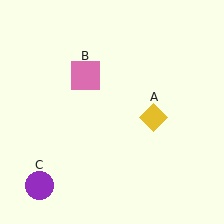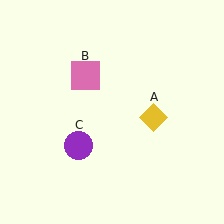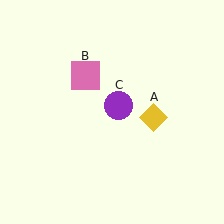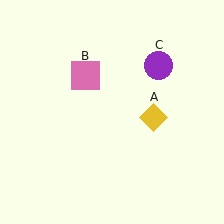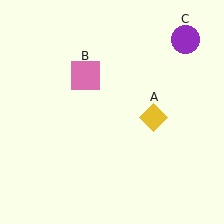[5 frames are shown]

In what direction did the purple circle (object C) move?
The purple circle (object C) moved up and to the right.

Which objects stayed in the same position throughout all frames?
Yellow diamond (object A) and pink square (object B) remained stationary.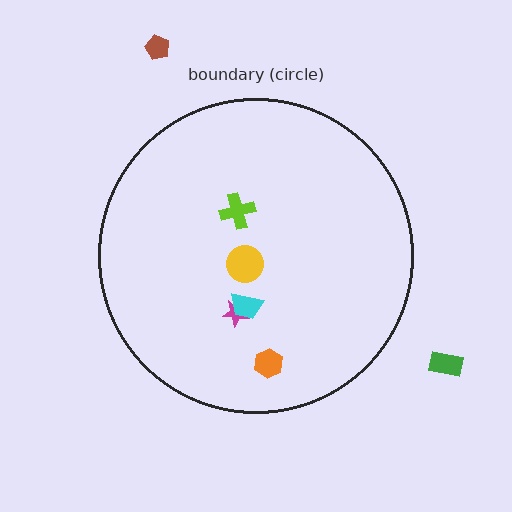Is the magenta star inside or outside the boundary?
Inside.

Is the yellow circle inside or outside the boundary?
Inside.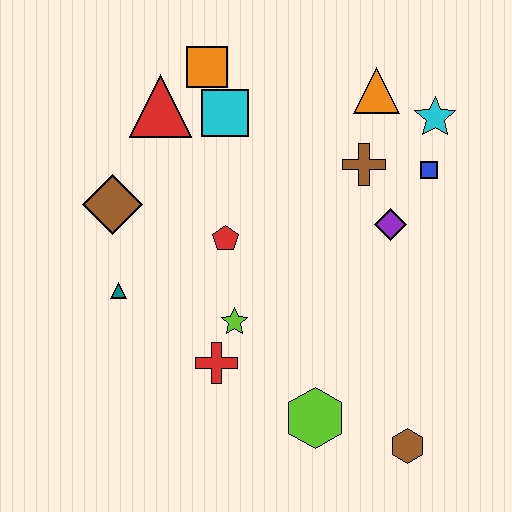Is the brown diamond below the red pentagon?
No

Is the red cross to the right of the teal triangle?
Yes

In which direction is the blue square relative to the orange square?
The blue square is to the right of the orange square.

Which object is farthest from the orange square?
The brown hexagon is farthest from the orange square.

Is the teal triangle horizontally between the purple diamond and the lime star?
No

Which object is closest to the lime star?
The red cross is closest to the lime star.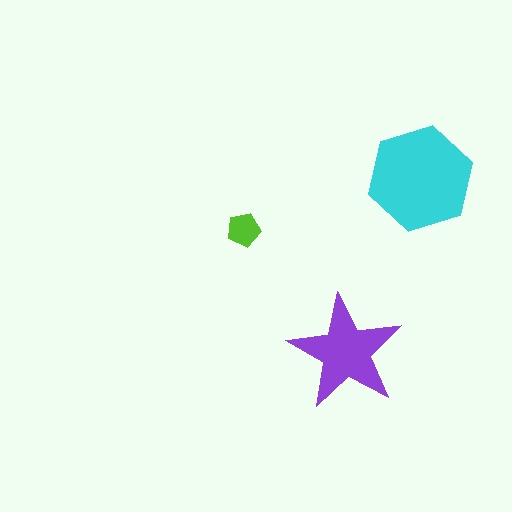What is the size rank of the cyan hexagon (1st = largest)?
1st.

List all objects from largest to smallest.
The cyan hexagon, the purple star, the lime pentagon.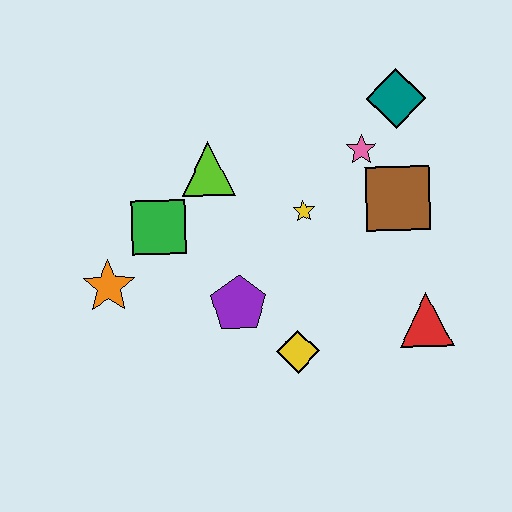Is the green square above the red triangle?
Yes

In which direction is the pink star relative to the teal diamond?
The pink star is below the teal diamond.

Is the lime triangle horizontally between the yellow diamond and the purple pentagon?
No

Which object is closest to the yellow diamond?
The purple pentagon is closest to the yellow diamond.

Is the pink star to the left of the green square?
No